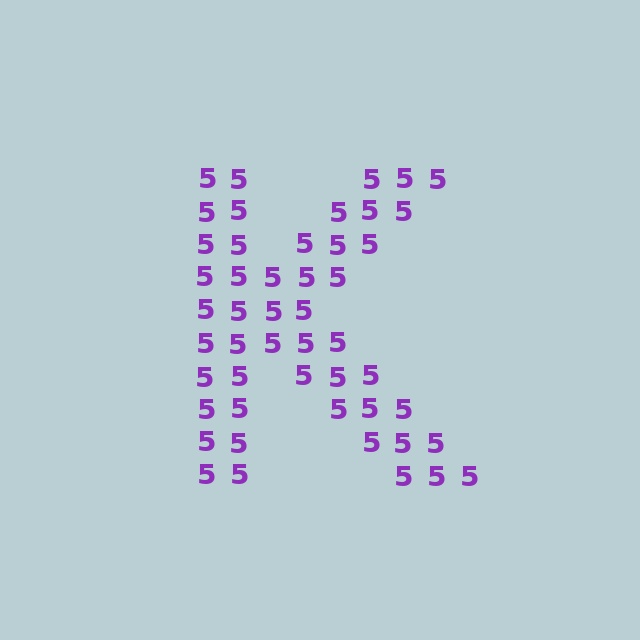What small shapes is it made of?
It is made of small digit 5's.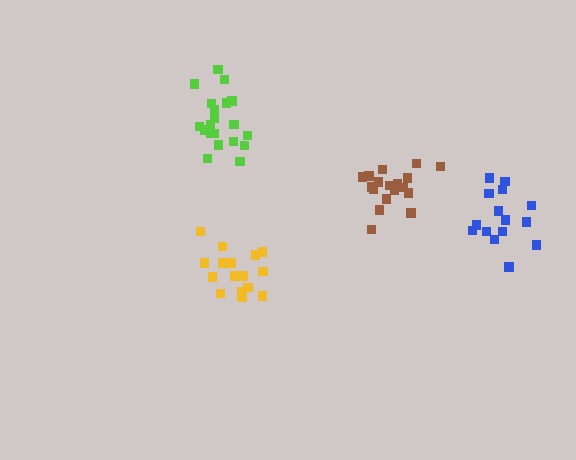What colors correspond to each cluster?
The clusters are colored: blue, yellow, brown, lime.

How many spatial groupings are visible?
There are 4 spatial groupings.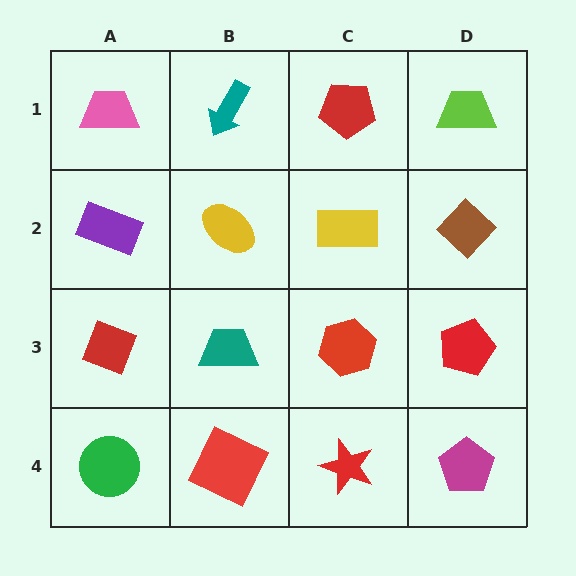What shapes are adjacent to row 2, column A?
A pink trapezoid (row 1, column A), a red diamond (row 3, column A), a yellow ellipse (row 2, column B).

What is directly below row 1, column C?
A yellow rectangle.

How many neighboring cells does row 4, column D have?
2.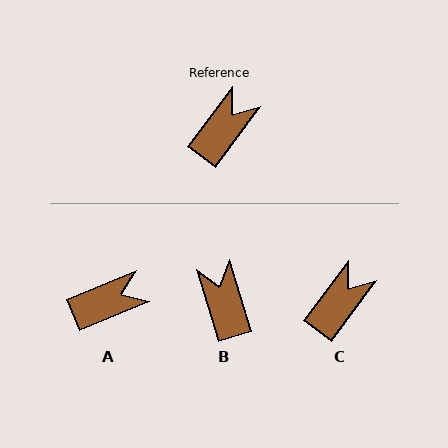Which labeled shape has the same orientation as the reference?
C.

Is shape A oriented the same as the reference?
No, it is off by about 31 degrees.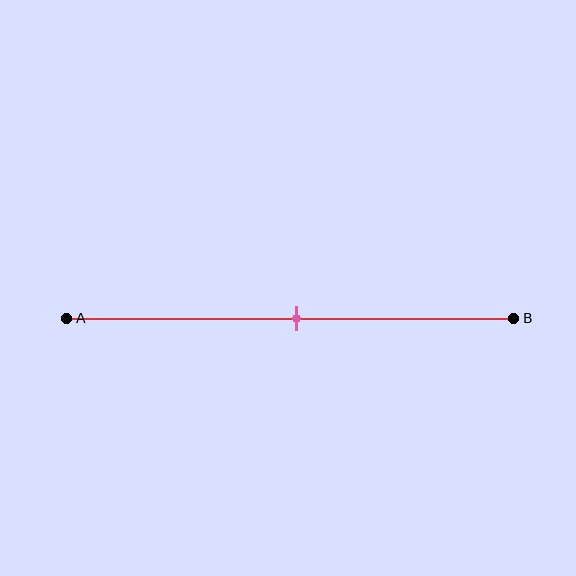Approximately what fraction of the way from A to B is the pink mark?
The pink mark is approximately 50% of the way from A to B.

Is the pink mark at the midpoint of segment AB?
Yes, the mark is approximately at the midpoint.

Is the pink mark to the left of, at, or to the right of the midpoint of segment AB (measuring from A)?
The pink mark is approximately at the midpoint of segment AB.